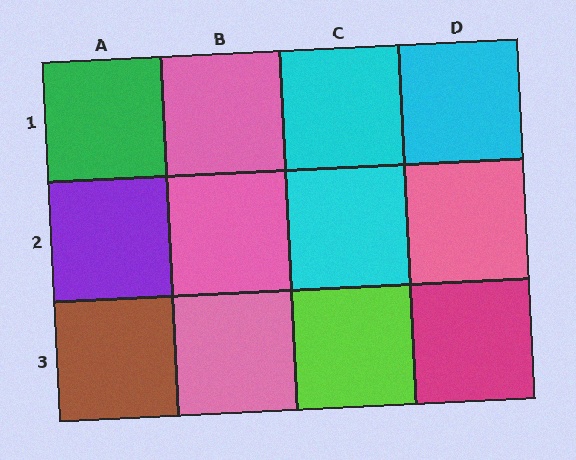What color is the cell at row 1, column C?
Cyan.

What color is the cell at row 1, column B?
Pink.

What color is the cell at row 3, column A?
Brown.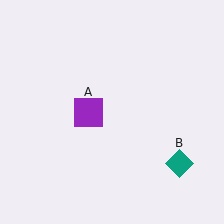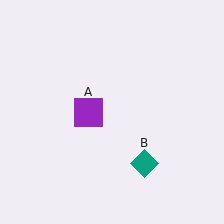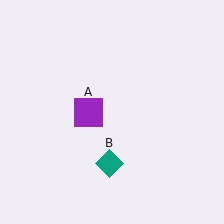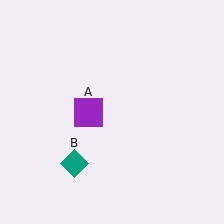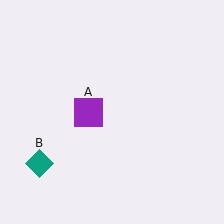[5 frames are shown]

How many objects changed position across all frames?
1 object changed position: teal diamond (object B).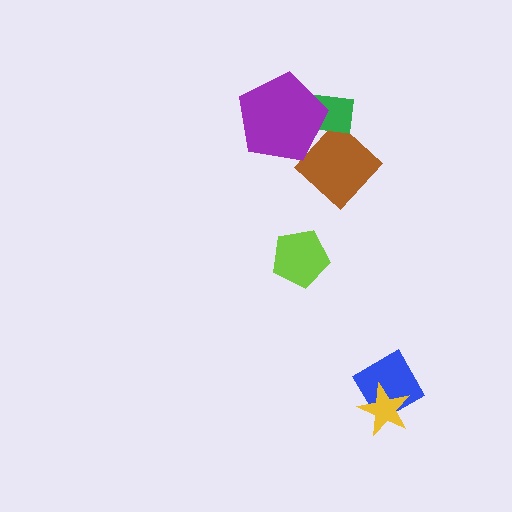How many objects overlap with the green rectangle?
1 object overlaps with the green rectangle.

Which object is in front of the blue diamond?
The yellow star is in front of the blue diamond.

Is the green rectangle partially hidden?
Yes, it is partially covered by another shape.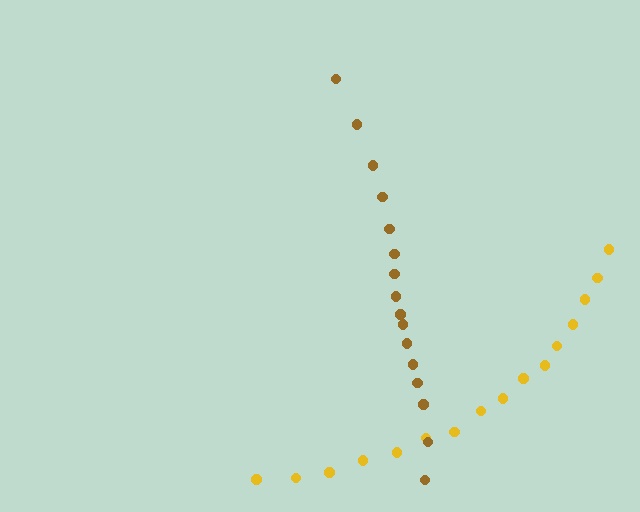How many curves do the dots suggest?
There are 2 distinct paths.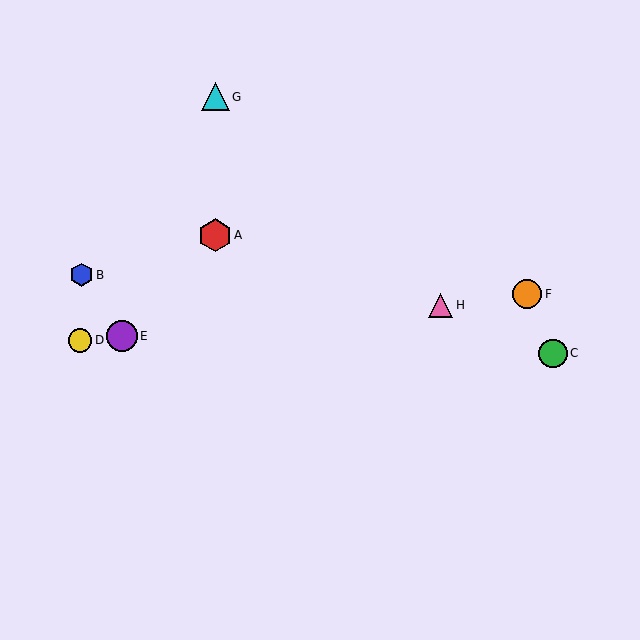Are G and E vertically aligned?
No, G is at x≈215 and E is at x≈122.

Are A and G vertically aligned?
Yes, both are at x≈215.